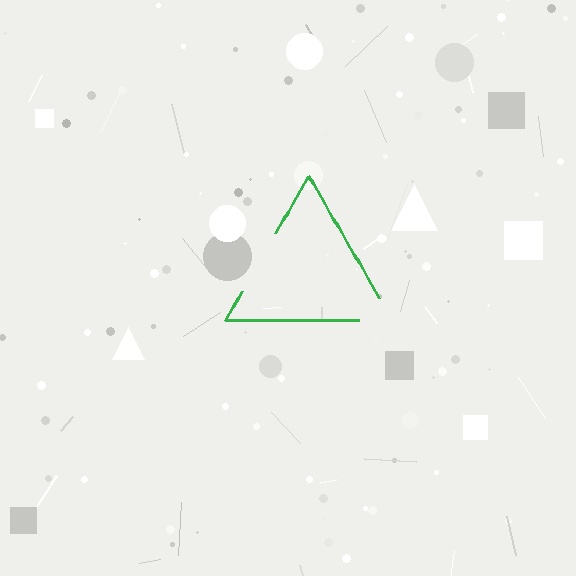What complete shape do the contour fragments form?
The contour fragments form a triangle.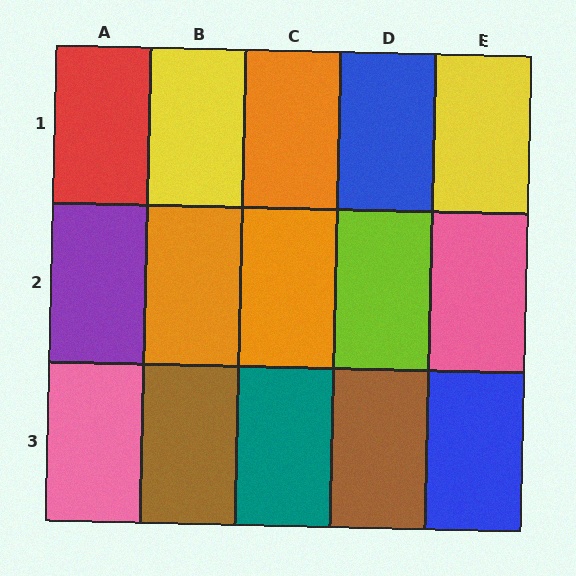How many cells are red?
1 cell is red.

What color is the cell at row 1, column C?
Orange.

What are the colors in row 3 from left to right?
Pink, brown, teal, brown, blue.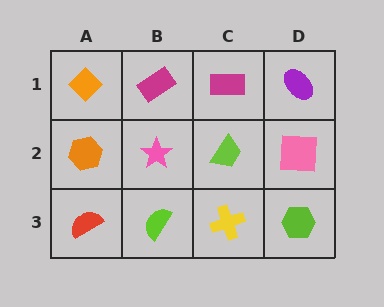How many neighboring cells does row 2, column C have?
4.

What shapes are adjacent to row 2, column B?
A magenta rectangle (row 1, column B), a lime semicircle (row 3, column B), an orange hexagon (row 2, column A), a lime trapezoid (row 2, column C).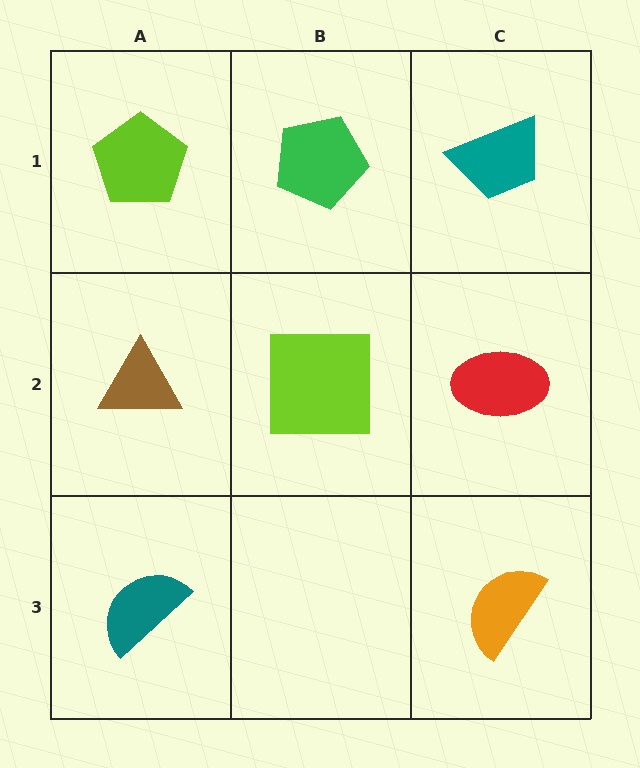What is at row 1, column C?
A teal trapezoid.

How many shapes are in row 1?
3 shapes.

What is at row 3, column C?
An orange semicircle.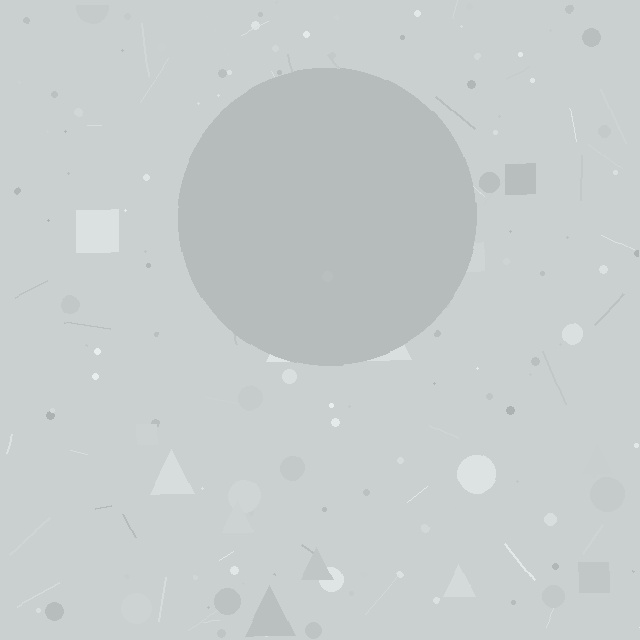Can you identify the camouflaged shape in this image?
The camouflaged shape is a circle.